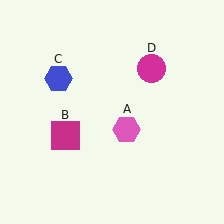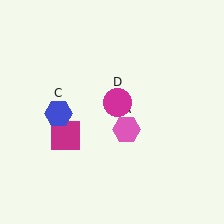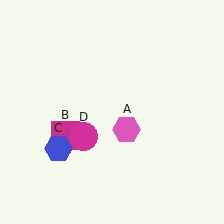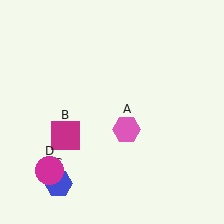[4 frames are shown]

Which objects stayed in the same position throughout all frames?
Pink hexagon (object A) and magenta square (object B) remained stationary.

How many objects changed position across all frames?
2 objects changed position: blue hexagon (object C), magenta circle (object D).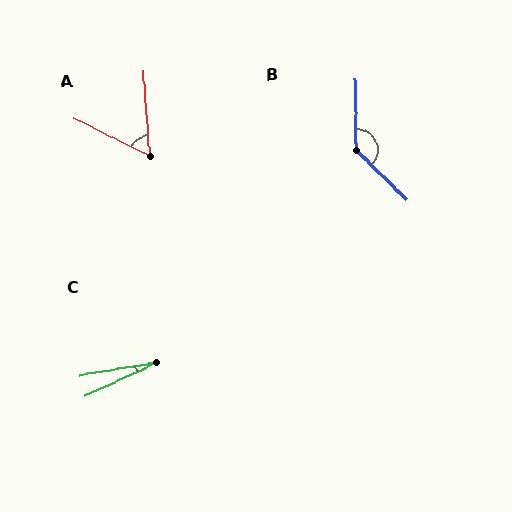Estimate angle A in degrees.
Approximately 59 degrees.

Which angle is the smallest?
C, at approximately 16 degrees.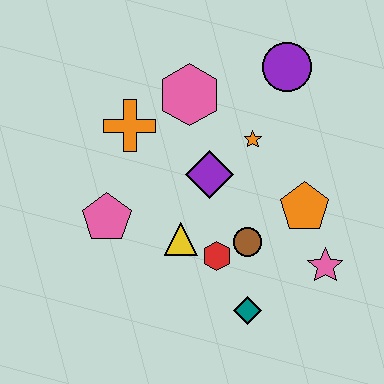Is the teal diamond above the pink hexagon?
No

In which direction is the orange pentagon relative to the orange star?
The orange pentagon is below the orange star.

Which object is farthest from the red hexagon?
The purple circle is farthest from the red hexagon.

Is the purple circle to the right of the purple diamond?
Yes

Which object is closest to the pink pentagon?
The yellow triangle is closest to the pink pentagon.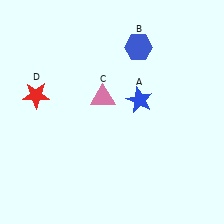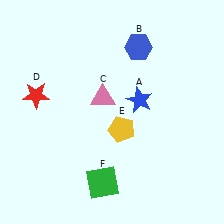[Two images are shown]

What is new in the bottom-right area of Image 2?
A yellow pentagon (E) was added in the bottom-right area of Image 2.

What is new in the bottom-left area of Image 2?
A green square (F) was added in the bottom-left area of Image 2.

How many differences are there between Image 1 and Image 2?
There are 2 differences between the two images.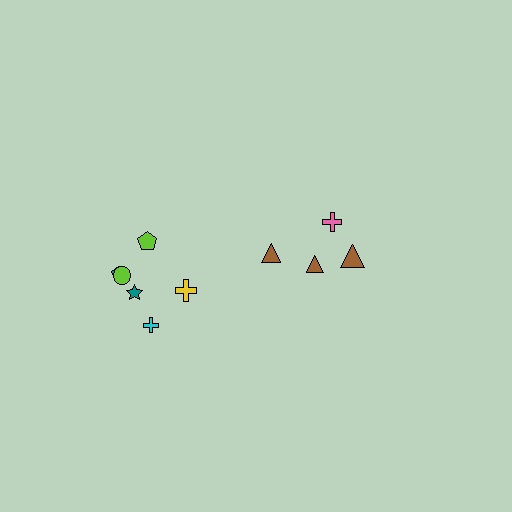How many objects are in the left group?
There are 6 objects.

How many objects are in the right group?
There are 4 objects.